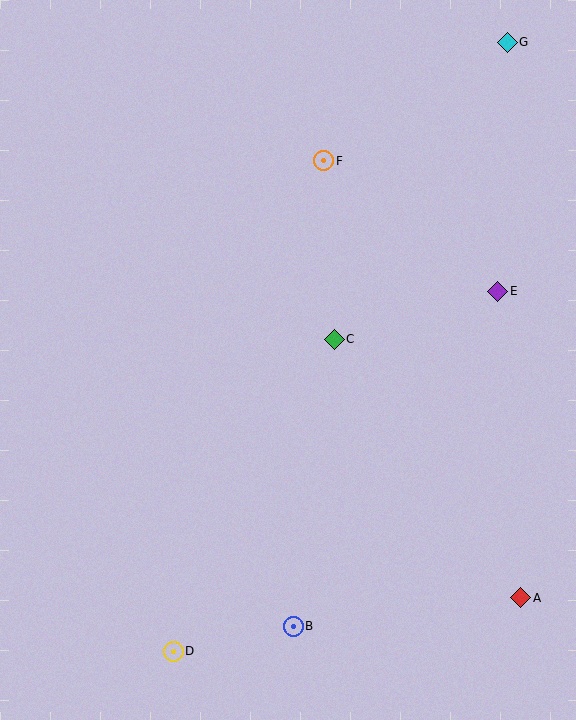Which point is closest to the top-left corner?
Point F is closest to the top-left corner.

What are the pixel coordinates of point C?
Point C is at (334, 339).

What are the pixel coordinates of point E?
Point E is at (498, 291).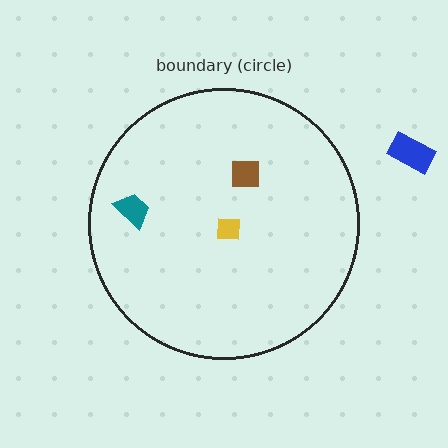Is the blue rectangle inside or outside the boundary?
Outside.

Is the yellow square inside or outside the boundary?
Inside.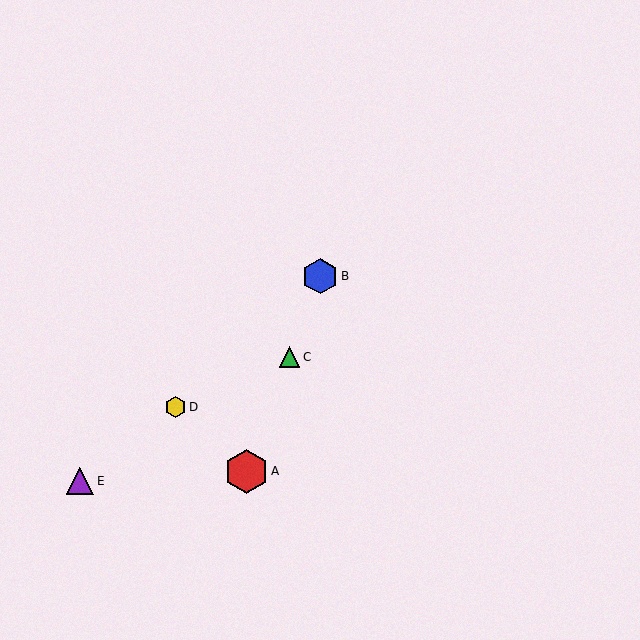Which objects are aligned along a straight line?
Objects A, B, C are aligned along a straight line.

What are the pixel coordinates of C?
Object C is at (290, 357).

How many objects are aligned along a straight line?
3 objects (A, B, C) are aligned along a straight line.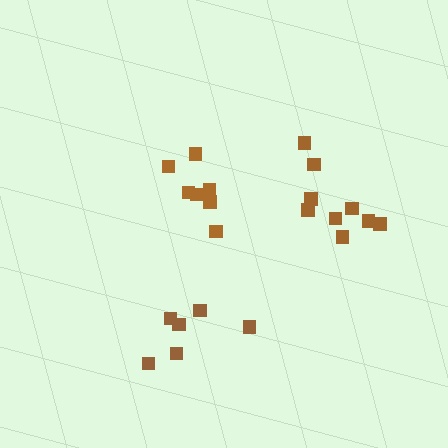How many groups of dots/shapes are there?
There are 3 groups.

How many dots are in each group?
Group 1: 9 dots, Group 2: 6 dots, Group 3: 7 dots (22 total).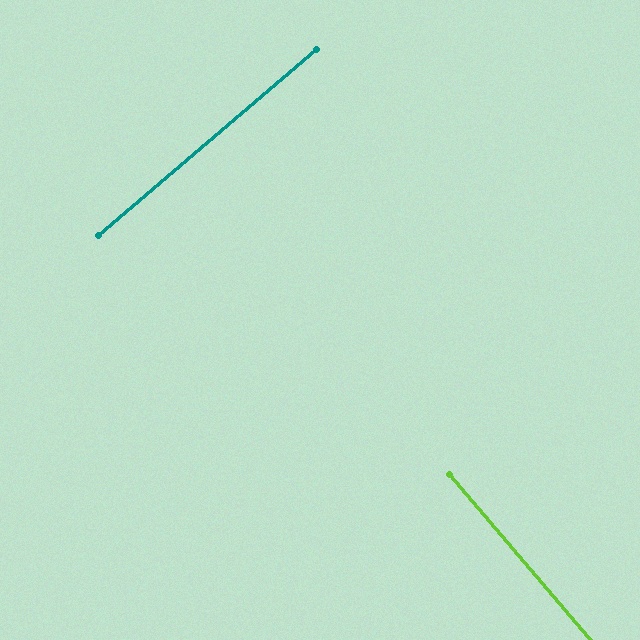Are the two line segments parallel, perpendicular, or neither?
Perpendicular — they meet at approximately 90°.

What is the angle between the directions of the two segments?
Approximately 90 degrees.